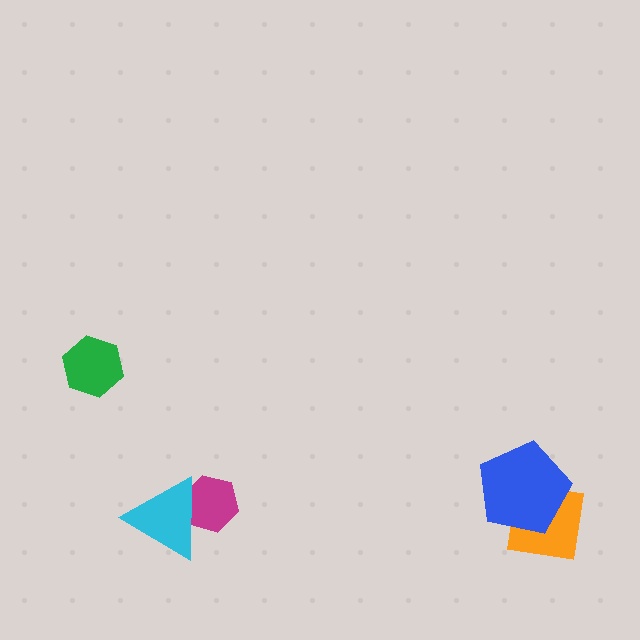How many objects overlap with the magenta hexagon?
1 object overlaps with the magenta hexagon.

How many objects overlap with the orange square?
1 object overlaps with the orange square.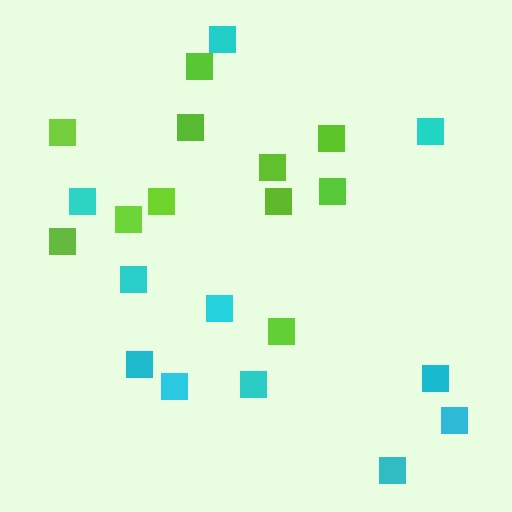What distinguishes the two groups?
There are 2 groups: one group of lime squares (11) and one group of cyan squares (11).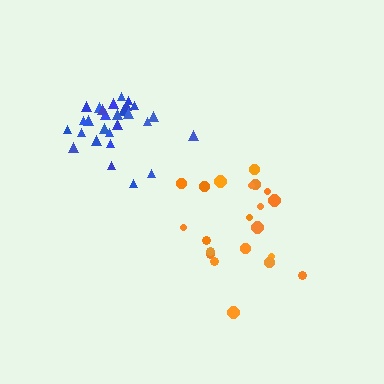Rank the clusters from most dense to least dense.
blue, orange.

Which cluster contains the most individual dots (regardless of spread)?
Blue (28).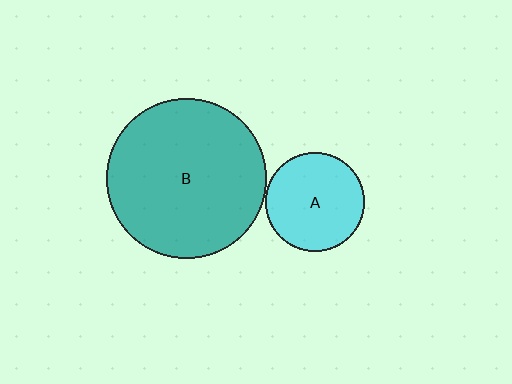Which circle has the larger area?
Circle B (teal).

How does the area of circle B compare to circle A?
Approximately 2.6 times.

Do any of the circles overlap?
No, none of the circles overlap.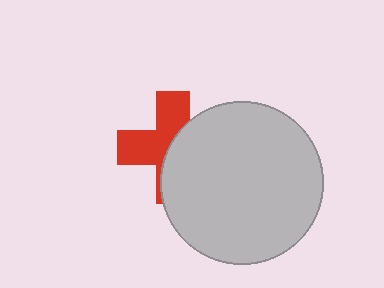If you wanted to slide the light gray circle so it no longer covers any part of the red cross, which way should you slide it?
Slide it right — that is the most direct way to separate the two shapes.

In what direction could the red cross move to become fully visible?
The red cross could move left. That would shift it out from behind the light gray circle entirely.